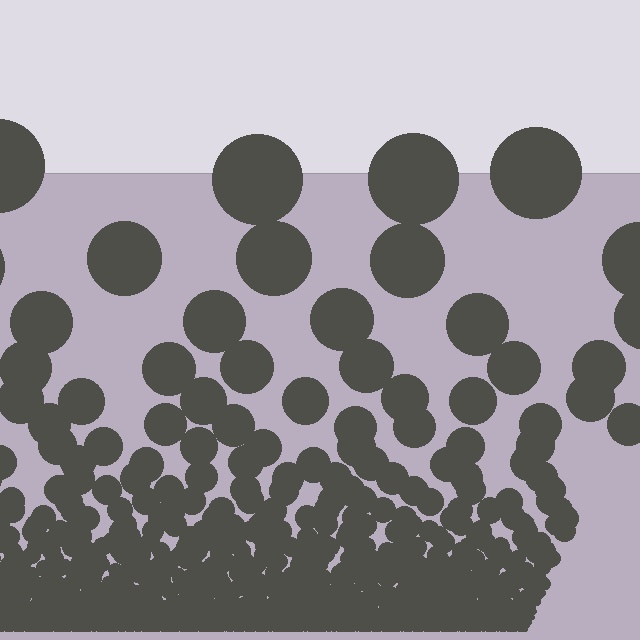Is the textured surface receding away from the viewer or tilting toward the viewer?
The surface appears to tilt toward the viewer. Texture elements get larger and sparser toward the top.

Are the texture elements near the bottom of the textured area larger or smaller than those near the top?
Smaller. The gradient is inverted — elements near the bottom are smaller and denser.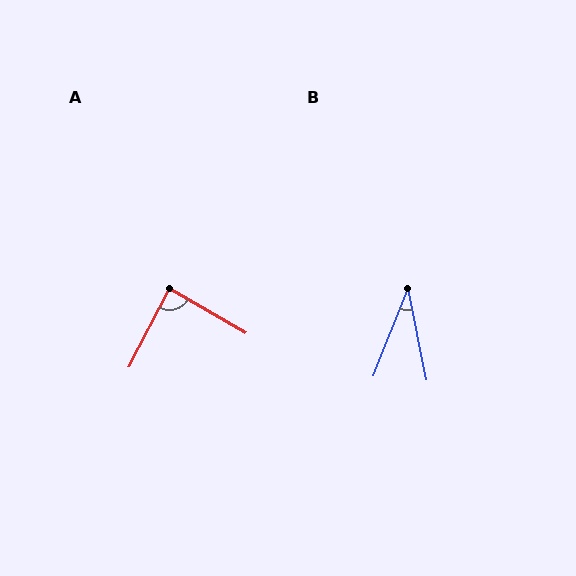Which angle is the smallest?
B, at approximately 33 degrees.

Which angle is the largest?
A, at approximately 87 degrees.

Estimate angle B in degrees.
Approximately 33 degrees.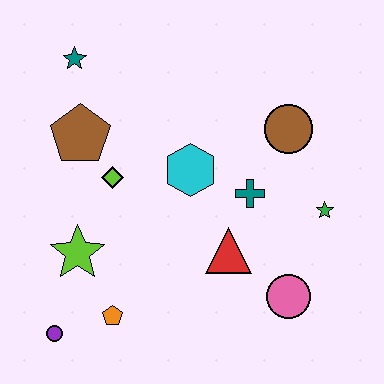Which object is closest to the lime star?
The orange pentagon is closest to the lime star.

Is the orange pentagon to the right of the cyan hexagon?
No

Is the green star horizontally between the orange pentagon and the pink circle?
No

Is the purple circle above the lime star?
No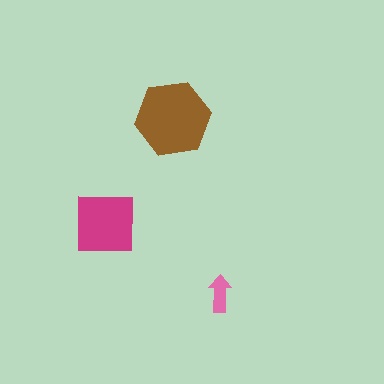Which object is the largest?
The brown hexagon.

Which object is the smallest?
The pink arrow.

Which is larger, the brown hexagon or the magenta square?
The brown hexagon.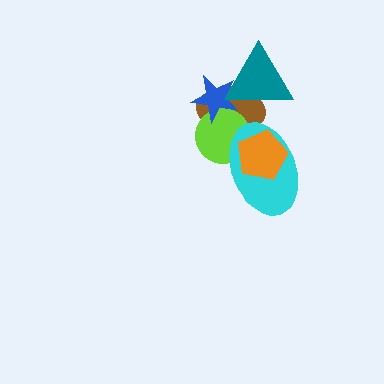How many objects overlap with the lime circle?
4 objects overlap with the lime circle.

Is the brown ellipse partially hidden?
Yes, it is partially covered by another shape.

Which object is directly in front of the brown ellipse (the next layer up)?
The lime circle is directly in front of the brown ellipse.